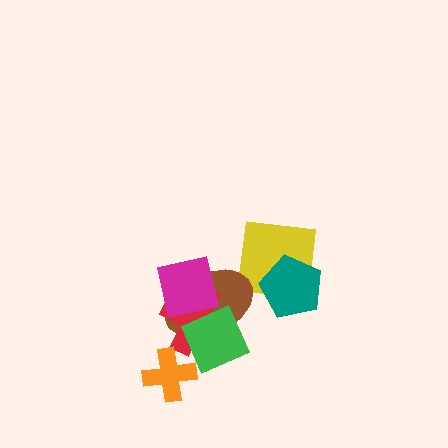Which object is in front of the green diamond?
The magenta square is in front of the green diamond.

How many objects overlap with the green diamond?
3 objects overlap with the green diamond.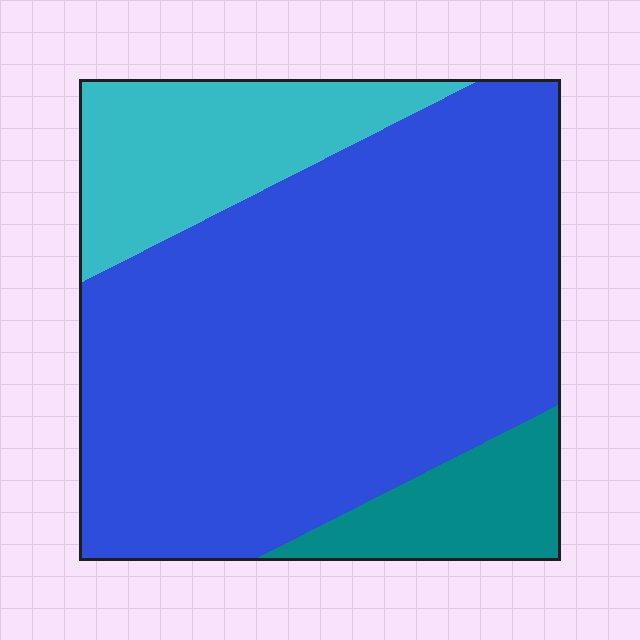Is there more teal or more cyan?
Cyan.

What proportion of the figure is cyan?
Cyan covers around 20% of the figure.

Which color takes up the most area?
Blue, at roughly 70%.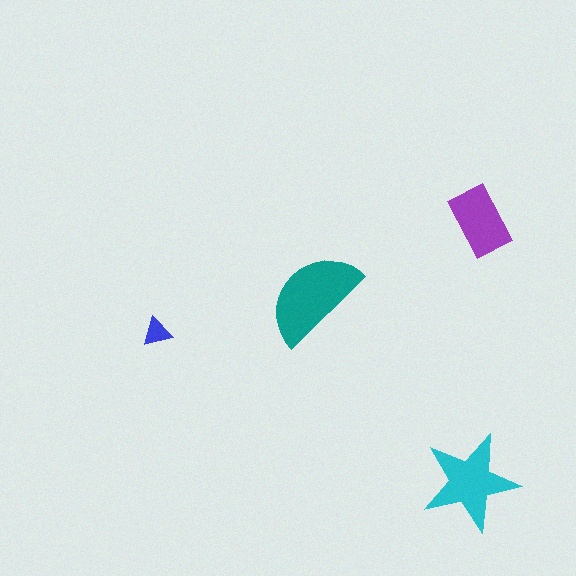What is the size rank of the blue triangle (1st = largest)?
4th.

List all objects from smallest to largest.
The blue triangle, the purple rectangle, the cyan star, the teal semicircle.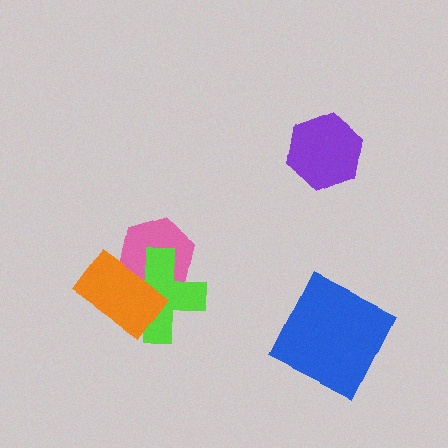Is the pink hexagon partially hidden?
Yes, it is partially covered by another shape.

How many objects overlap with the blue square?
0 objects overlap with the blue square.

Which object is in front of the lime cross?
The orange rectangle is in front of the lime cross.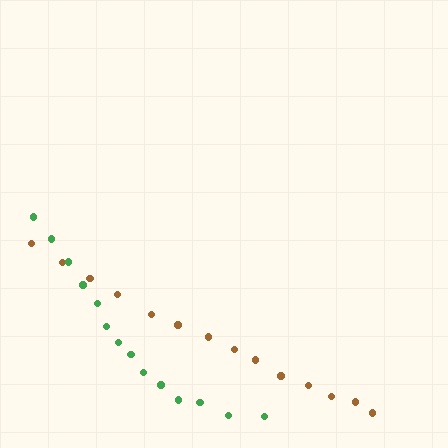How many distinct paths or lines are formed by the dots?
There are 2 distinct paths.